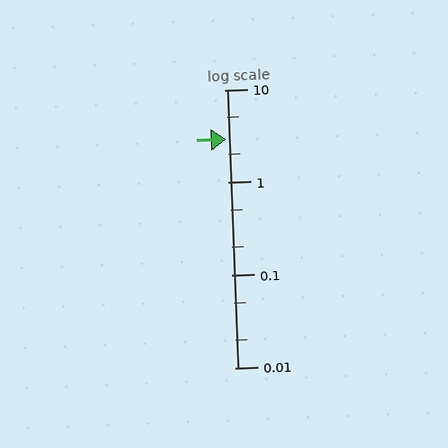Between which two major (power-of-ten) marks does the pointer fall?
The pointer is between 1 and 10.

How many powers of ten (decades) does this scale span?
The scale spans 3 decades, from 0.01 to 10.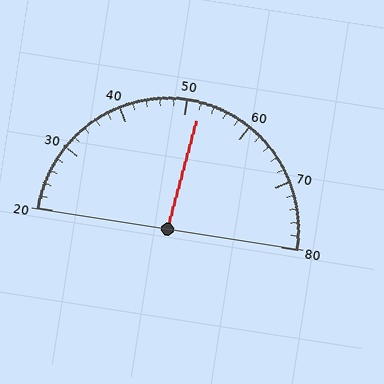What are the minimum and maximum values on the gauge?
The gauge ranges from 20 to 80.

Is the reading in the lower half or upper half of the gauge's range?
The reading is in the upper half of the range (20 to 80).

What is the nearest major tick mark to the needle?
The nearest major tick mark is 50.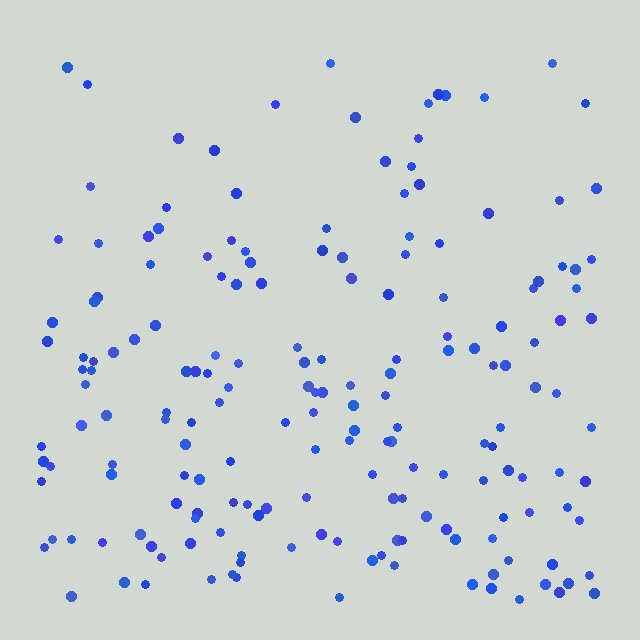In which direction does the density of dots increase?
From top to bottom, with the bottom side densest.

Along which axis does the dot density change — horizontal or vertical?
Vertical.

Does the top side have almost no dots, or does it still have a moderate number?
Still a moderate number, just noticeably fewer than the bottom.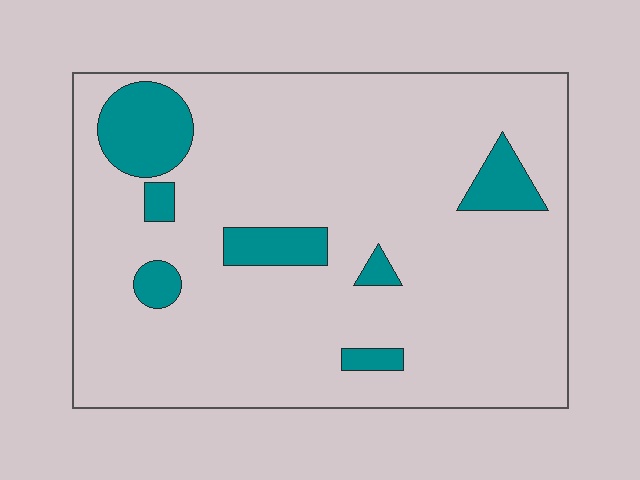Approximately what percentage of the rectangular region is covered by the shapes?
Approximately 10%.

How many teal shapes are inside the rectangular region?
7.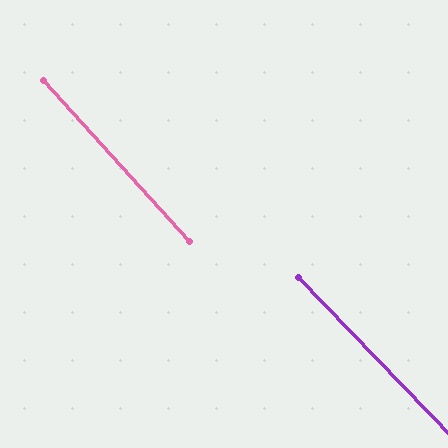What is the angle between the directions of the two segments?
Approximately 2 degrees.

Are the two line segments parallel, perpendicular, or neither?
Parallel — their directions differ by only 1.8°.